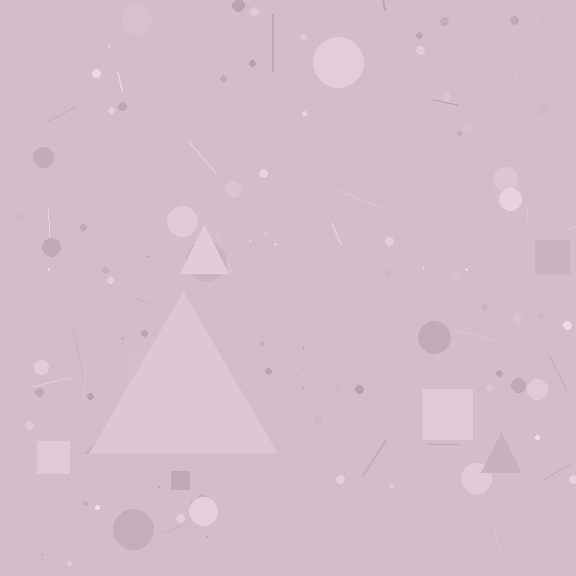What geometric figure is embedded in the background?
A triangle is embedded in the background.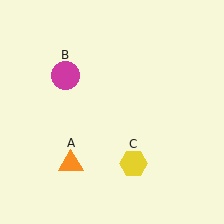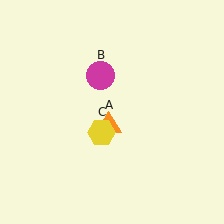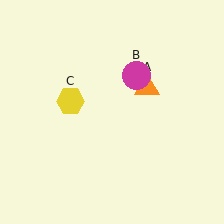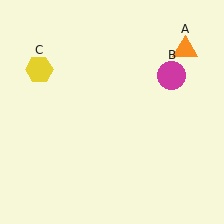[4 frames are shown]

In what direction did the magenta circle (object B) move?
The magenta circle (object B) moved right.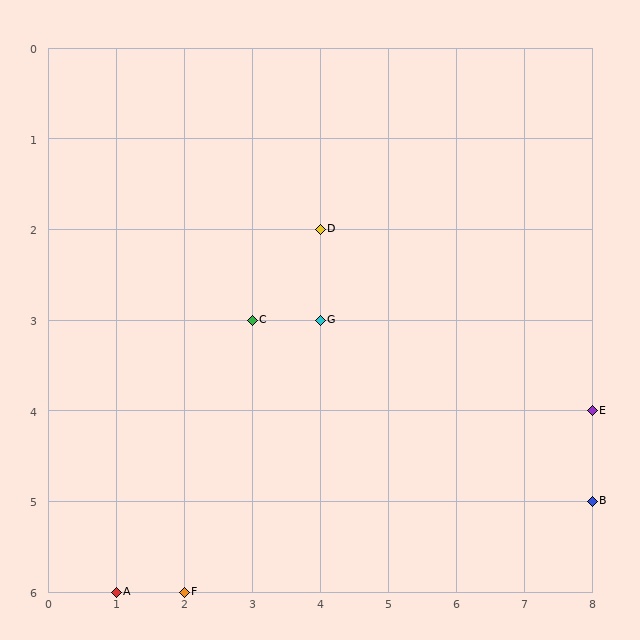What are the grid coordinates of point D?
Point D is at grid coordinates (4, 2).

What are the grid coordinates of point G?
Point G is at grid coordinates (4, 3).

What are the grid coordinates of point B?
Point B is at grid coordinates (8, 5).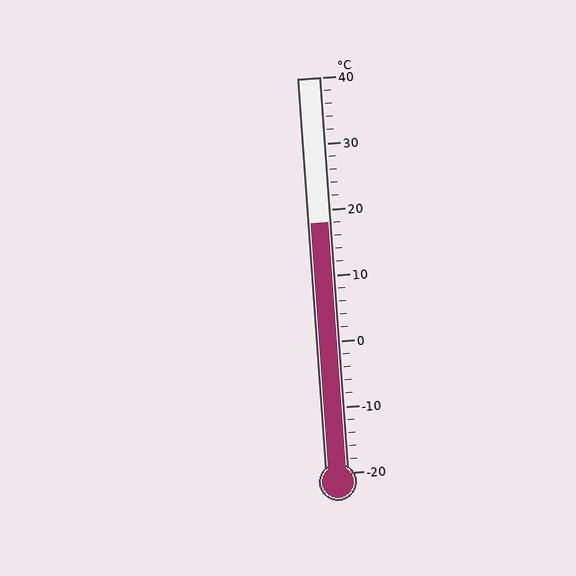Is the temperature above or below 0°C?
The temperature is above 0°C.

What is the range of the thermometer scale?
The thermometer scale ranges from -20°C to 40°C.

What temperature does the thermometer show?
The thermometer shows approximately 18°C.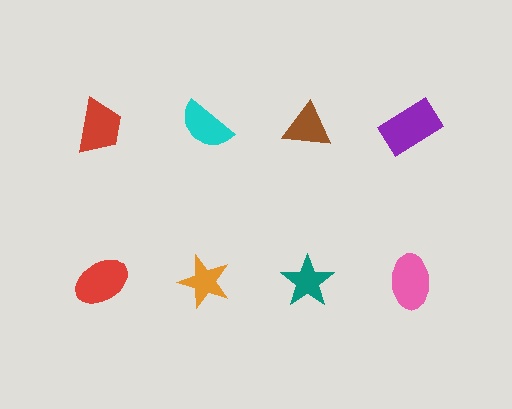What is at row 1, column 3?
A brown triangle.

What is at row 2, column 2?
An orange star.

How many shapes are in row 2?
4 shapes.